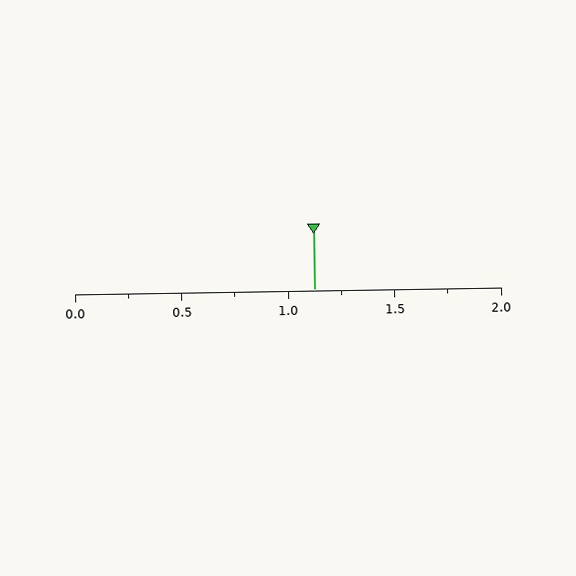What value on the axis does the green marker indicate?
The marker indicates approximately 1.12.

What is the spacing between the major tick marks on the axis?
The major ticks are spaced 0.5 apart.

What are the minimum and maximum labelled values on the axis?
The axis runs from 0.0 to 2.0.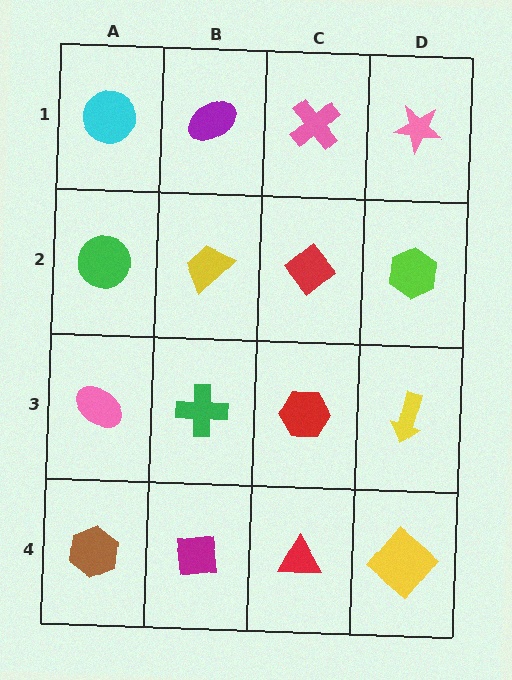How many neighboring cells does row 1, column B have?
3.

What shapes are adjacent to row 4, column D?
A yellow arrow (row 3, column D), a red triangle (row 4, column C).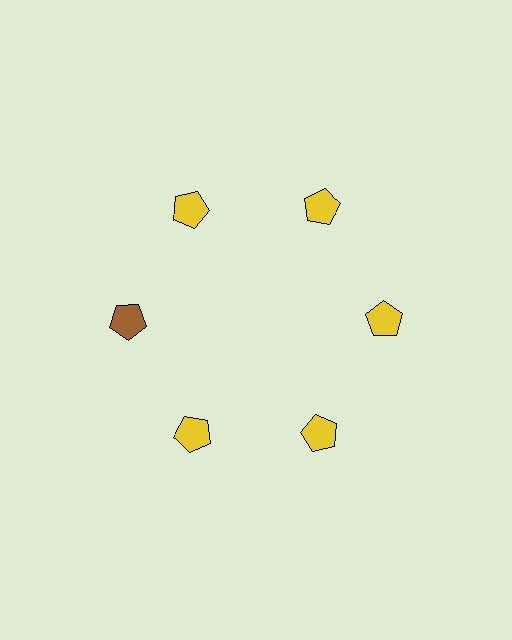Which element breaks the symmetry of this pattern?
The brown pentagon at roughly the 9 o'clock position breaks the symmetry. All other shapes are yellow pentagons.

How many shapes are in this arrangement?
There are 6 shapes arranged in a ring pattern.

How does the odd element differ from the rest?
It has a different color: brown instead of yellow.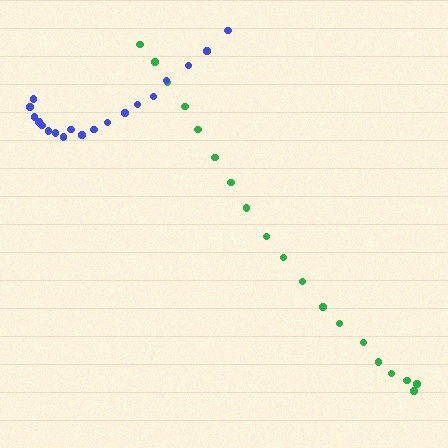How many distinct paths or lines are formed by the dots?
There are 2 distinct paths.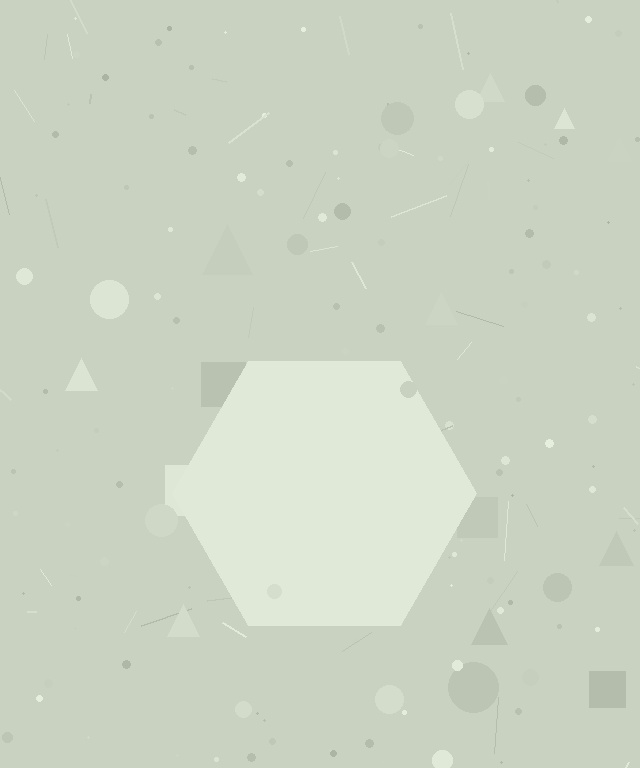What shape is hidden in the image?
A hexagon is hidden in the image.